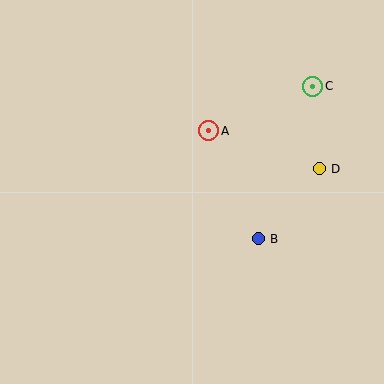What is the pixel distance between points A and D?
The distance between A and D is 117 pixels.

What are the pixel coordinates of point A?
Point A is at (209, 131).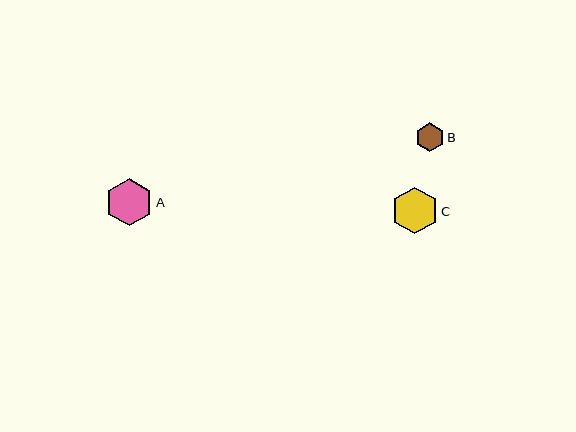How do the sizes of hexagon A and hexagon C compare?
Hexagon A and hexagon C are approximately the same size.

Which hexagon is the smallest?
Hexagon B is the smallest with a size of approximately 29 pixels.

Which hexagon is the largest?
Hexagon A is the largest with a size of approximately 47 pixels.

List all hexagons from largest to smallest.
From largest to smallest: A, C, B.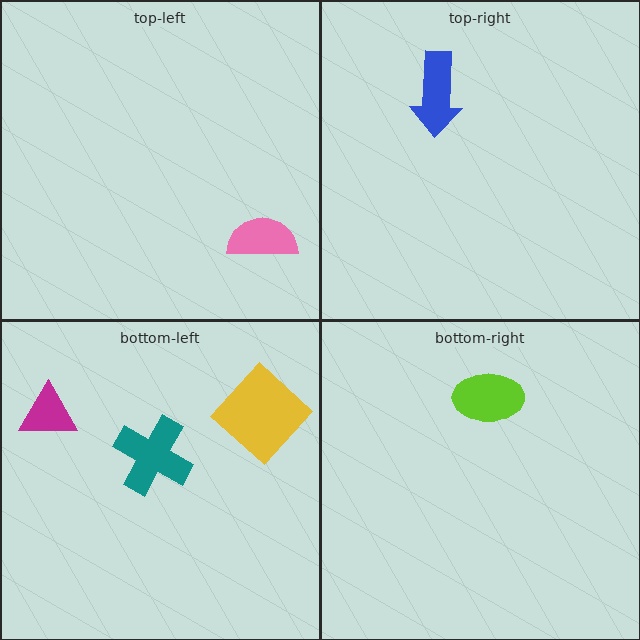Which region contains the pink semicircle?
The top-left region.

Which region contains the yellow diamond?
The bottom-left region.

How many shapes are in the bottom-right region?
1.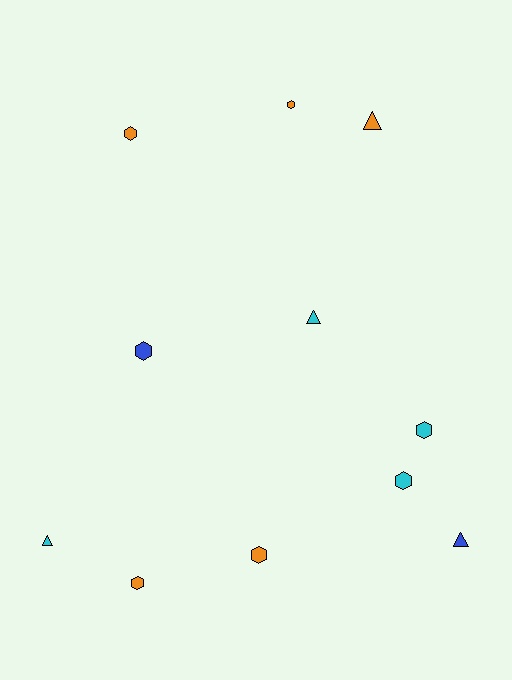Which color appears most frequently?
Orange, with 5 objects.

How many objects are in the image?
There are 11 objects.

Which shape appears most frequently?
Hexagon, with 7 objects.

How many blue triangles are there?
There is 1 blue triangle.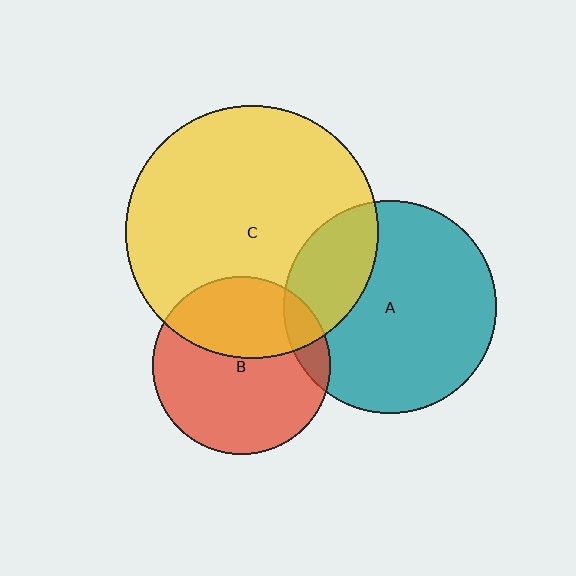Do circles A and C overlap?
Yes.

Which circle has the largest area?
Circle C (yellow).